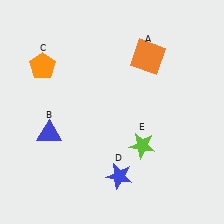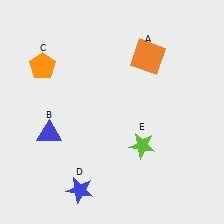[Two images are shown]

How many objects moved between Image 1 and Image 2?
1 object moved between the two images.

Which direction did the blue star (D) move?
The blue star (D) moved left.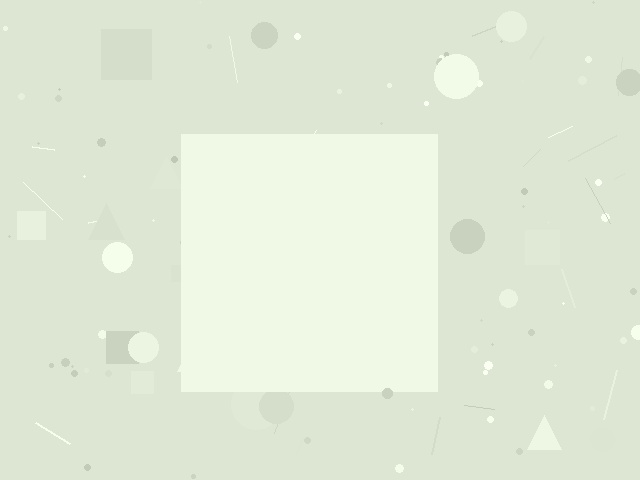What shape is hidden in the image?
A square is hidden in the image.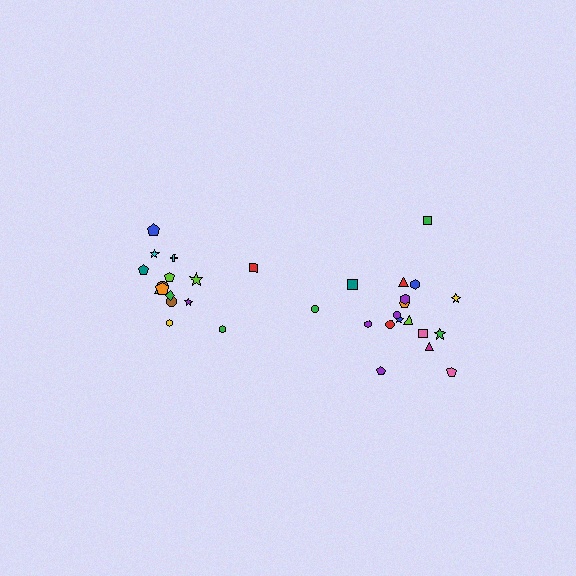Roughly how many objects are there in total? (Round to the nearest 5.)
Roughly 35 objects in total.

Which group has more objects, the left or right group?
The right group.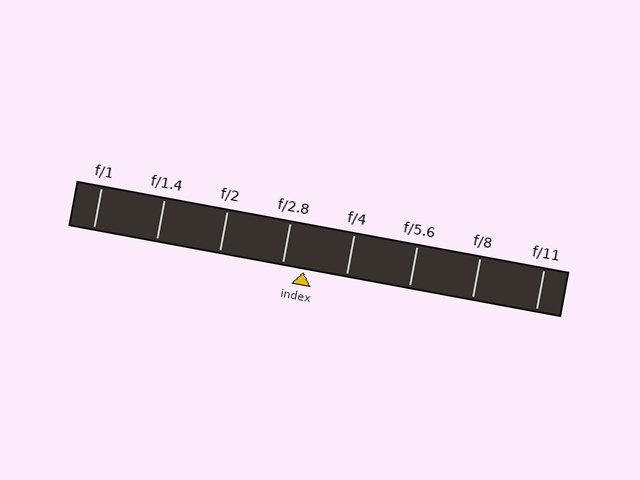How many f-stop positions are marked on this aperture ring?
There are 8 f-stop positions marked.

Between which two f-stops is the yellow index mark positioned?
The index mark is between f/2.8 and f/4.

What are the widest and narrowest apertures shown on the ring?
The widest aperture shown is f/1 and the narrowest is f/11.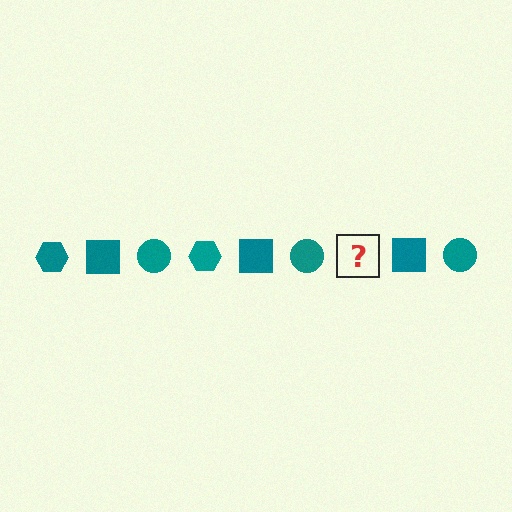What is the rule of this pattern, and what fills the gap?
The rule is that the pattern cycles through hexagon, square, circle shapes in teal. The gap should be filled with a teal hexagon.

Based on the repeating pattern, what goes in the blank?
The blank should be a teal hexagon.